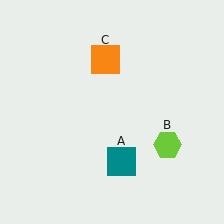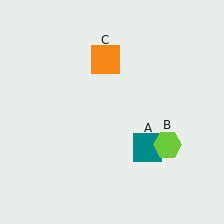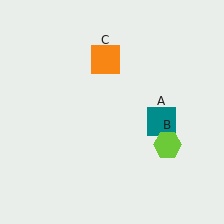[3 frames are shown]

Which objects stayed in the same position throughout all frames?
Lime hexagon (object B) and orange square (object C) remained stationary.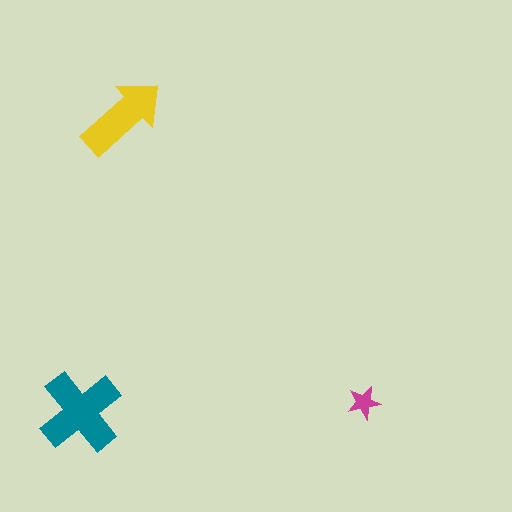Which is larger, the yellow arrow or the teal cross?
The teal cross.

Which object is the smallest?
The magenta star.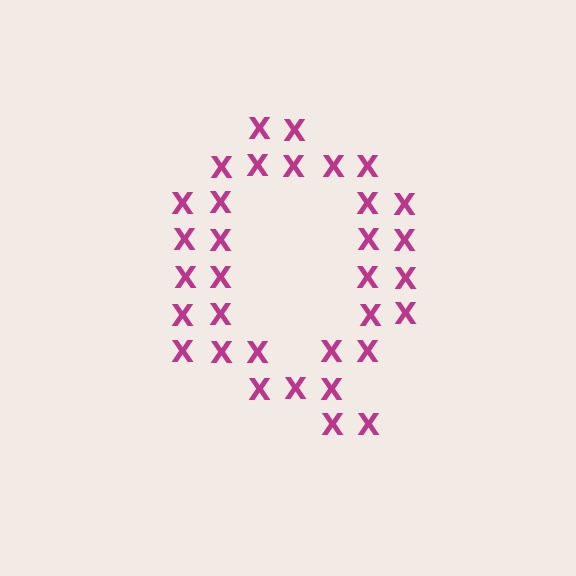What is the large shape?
The large shape is the letter Q.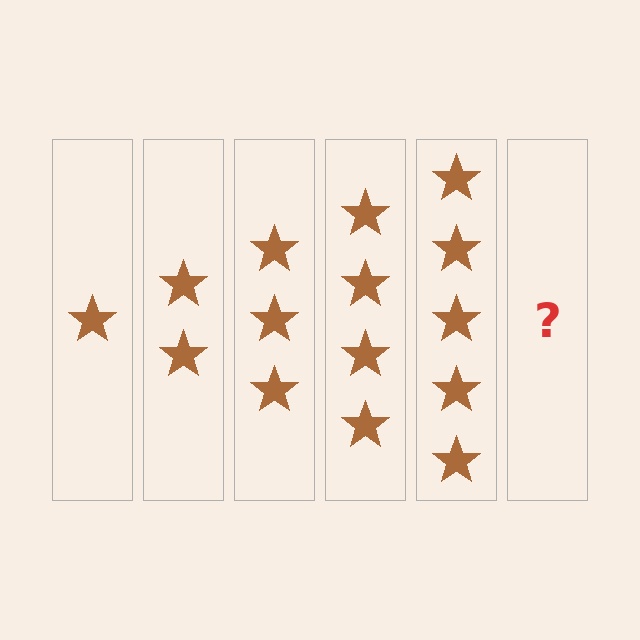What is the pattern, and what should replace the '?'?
The pattern is that each step adds one more star. The '?' should be 6 stars.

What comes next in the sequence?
The next element should be 6 stars.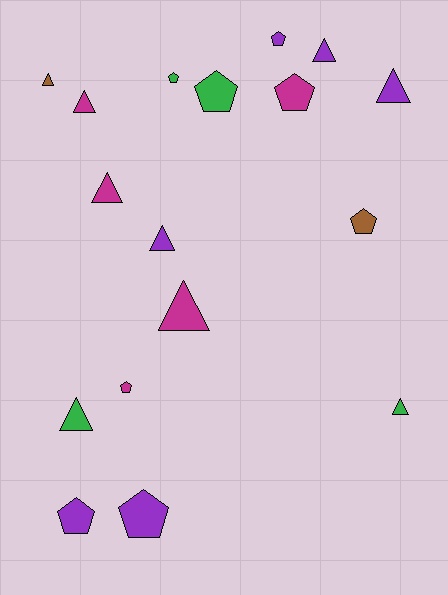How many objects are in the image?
There are 17 objects.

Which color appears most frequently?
Purple, with 6 objects.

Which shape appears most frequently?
Triangle, with 9 objects.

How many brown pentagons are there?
There is 1 brown pentagon.